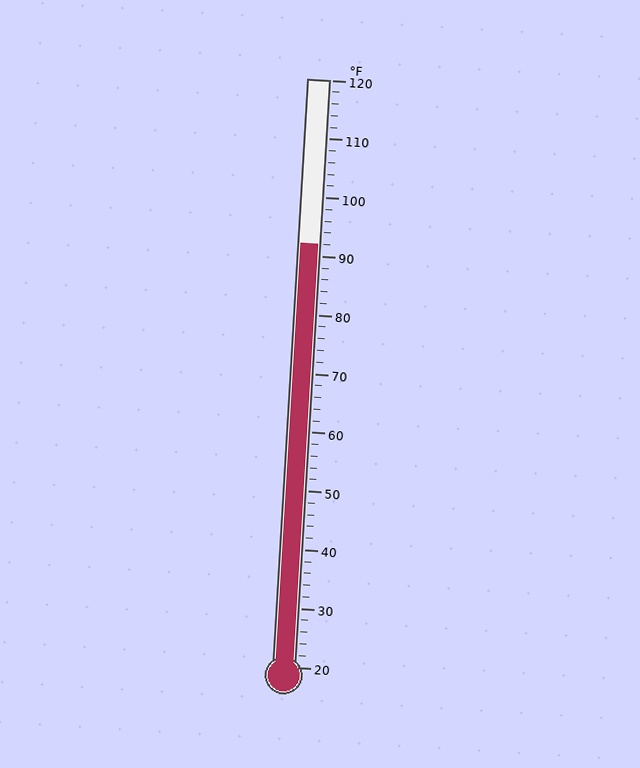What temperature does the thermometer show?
The thermometer shows approximately 92°F.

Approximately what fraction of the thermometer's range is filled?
The thermometer is filled to approximately 70% of its range.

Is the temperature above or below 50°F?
The temperature is above 50°F.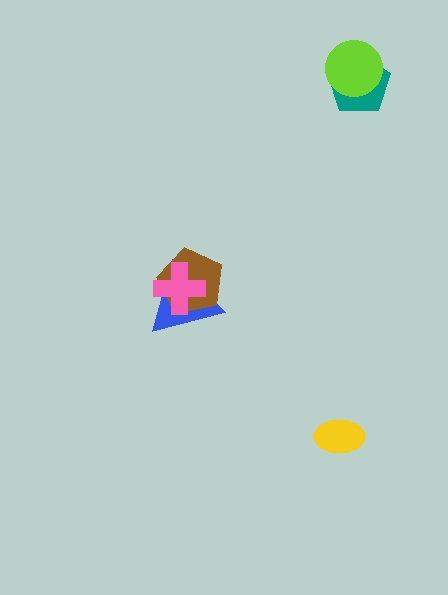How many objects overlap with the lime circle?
1 object overlaps with the lime circle.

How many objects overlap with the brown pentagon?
2 objects overlap with the brown pentagon.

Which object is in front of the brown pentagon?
The pink cross is in front of the brown pentagon.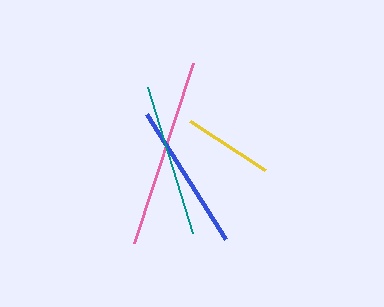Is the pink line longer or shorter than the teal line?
The pink line is longer than the teal line.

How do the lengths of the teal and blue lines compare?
The teal and blue lines are approximately the same length.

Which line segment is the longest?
The pink line is the longest at approximately 190 pixels.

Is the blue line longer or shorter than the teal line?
The teal line is longer than the blue line.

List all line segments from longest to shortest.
From longest to shortest: pink, teal, blue, yellow.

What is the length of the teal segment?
The teal segment is approximately 153 pixels long.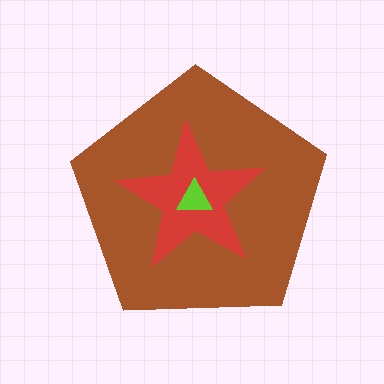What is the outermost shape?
The brown pentagon.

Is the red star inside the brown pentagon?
Yes.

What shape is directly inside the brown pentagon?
The red star.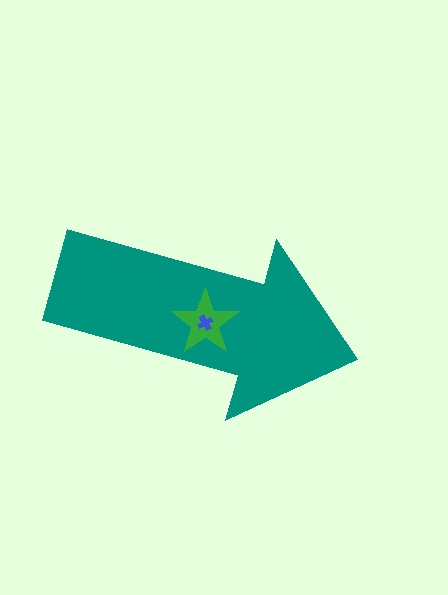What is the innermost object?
The blue cross.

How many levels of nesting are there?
3.